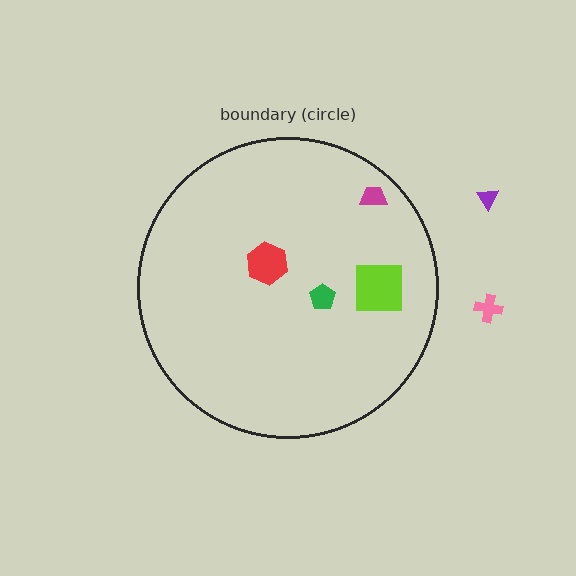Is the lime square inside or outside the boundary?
Inside.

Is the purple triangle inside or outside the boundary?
Outside.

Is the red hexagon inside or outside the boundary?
Inside.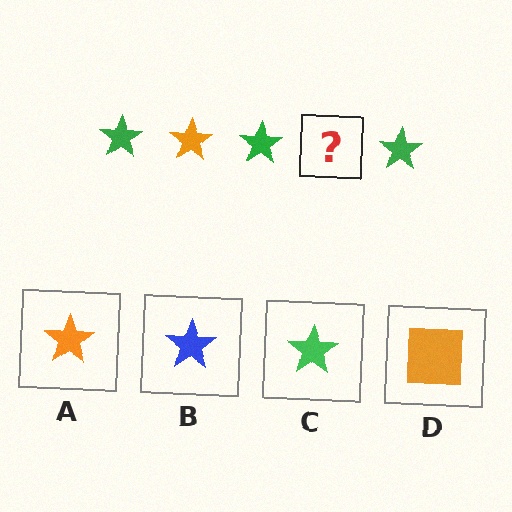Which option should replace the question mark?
Option A.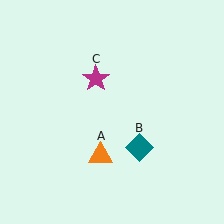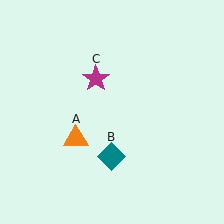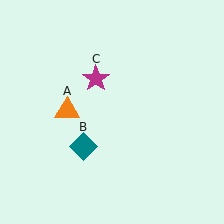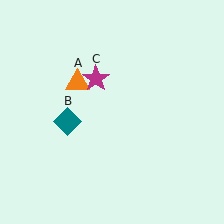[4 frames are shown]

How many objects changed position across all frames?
2 objects changed position: orange triangle (object A), teal diamond (object B).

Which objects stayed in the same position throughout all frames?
Magenta star (object C) remained stationary.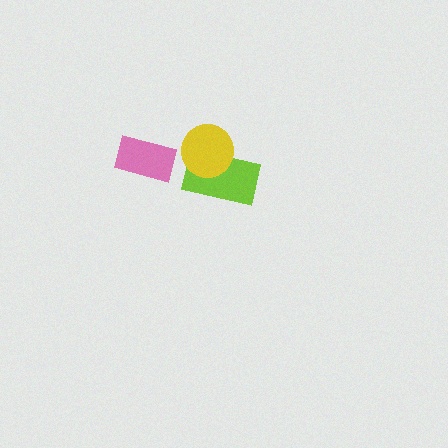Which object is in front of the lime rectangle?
The yellow circle is in front of the lime rectangle.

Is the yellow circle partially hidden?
No, no other shape covers it.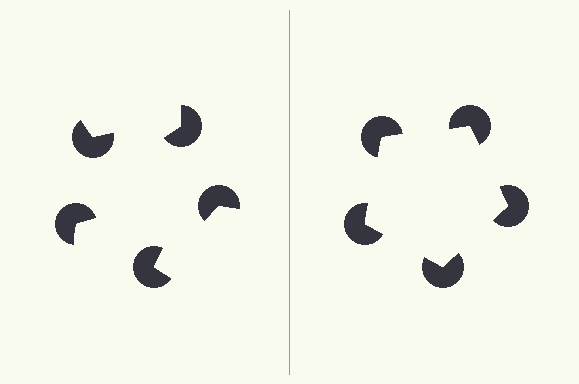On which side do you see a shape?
An illusory pentagon appears on the right side. On the left side the wedge cuts are rotated, so no coherent shape forms.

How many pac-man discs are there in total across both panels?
10 — 5 on each side.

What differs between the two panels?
The pac-man discs are positioned identically on both sides; only the wedge orientations differ. On the right they align to a pentagon; on the left they are misaligned.